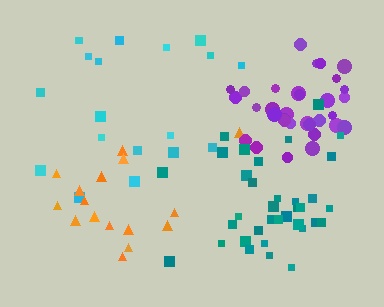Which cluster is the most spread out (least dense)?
Cyan.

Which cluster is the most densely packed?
Purple.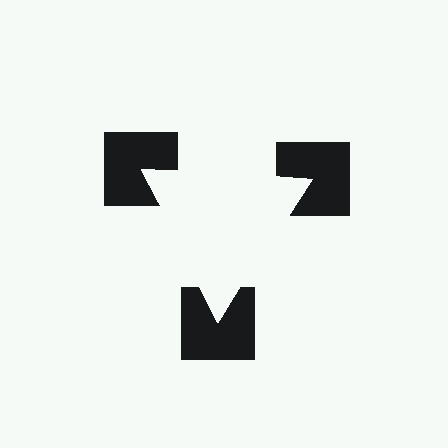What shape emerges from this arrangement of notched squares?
An illusory triangle — its edges are inferred from the aligned wedge cuts in the notched squares, not physically drawn.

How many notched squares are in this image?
There are 3 — one at each vertex of the illusory triangle.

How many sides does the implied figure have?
3 sides.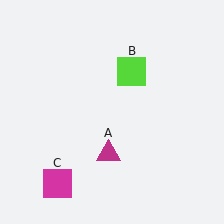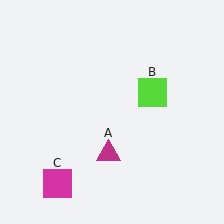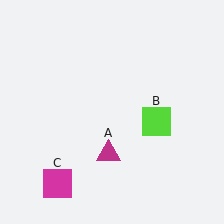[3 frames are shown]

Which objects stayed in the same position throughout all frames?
Magenta triangle (object A) and magenta square (object C) remained stationary.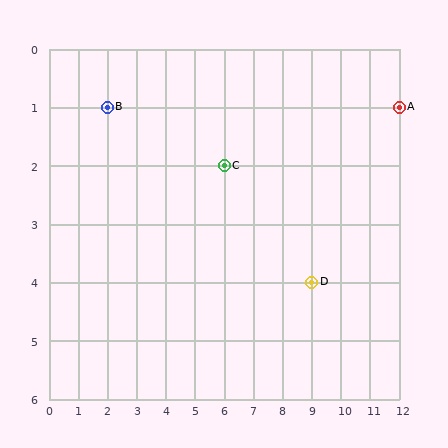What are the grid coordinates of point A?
Point A is at grid coordinates (12, 1).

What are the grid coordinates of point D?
Point D is at grid coordinates (9, 4).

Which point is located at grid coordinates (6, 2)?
Point C is at (6, 2).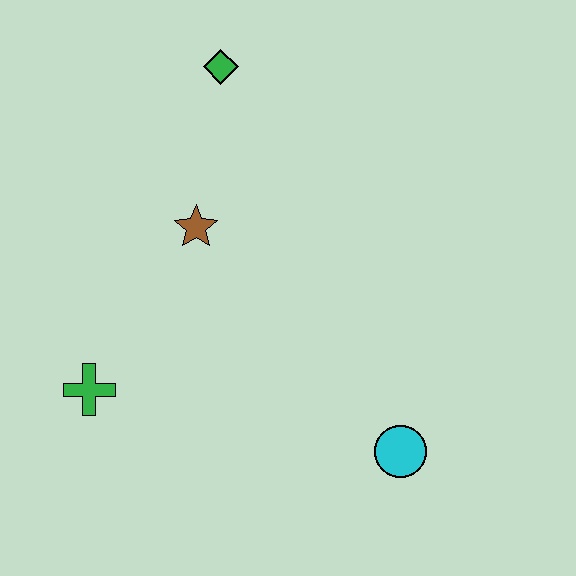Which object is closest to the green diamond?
The brown star is closest to the green diamond.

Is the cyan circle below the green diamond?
Yes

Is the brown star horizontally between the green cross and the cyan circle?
Yes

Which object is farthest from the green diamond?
The cyan circle is farthest from the green diamond.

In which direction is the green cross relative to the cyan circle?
The green cross is to the left of the cyan circle.